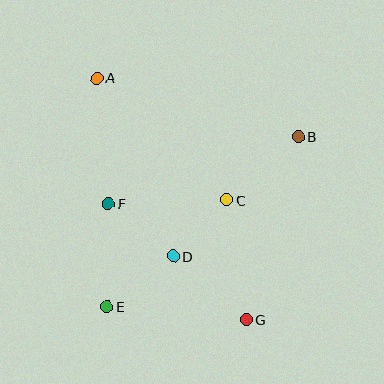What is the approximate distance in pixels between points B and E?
The distance between B and E is approximately 256 pixels.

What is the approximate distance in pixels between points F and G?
The distance between F and G is approximately 180 pixels.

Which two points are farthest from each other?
Points A and G are farthest from each other.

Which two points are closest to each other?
Points C and D are closest to each other.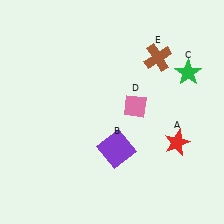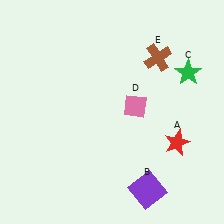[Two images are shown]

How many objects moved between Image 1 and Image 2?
1 object moved between the two images.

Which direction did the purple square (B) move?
The purple square (B) moved down.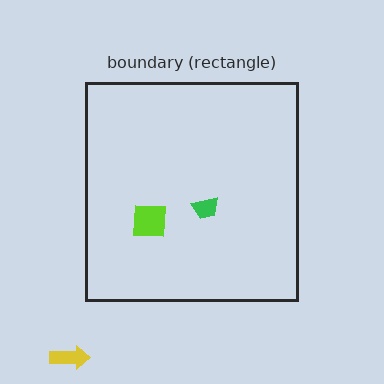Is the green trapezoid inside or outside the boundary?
Inside.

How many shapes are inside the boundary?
2 inside, 1 outside.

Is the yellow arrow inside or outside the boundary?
Outside.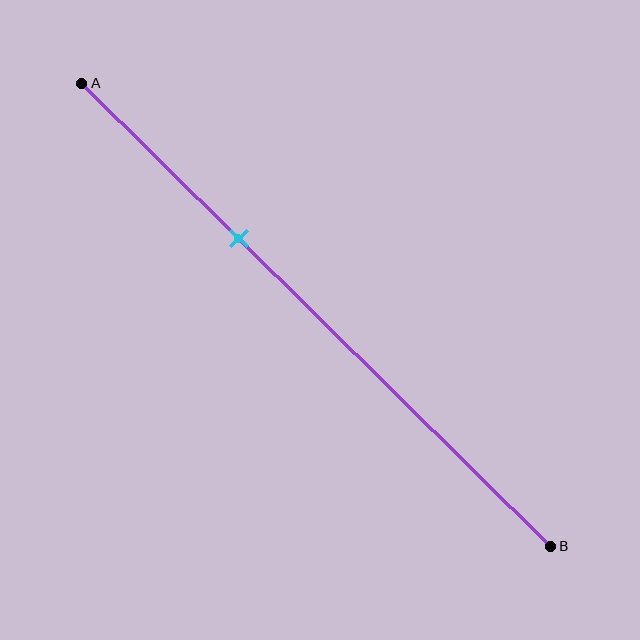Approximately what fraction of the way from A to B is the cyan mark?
The cyan mark is approximately 35% of the way from A to B.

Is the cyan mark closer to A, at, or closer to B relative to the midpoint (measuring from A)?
The cyan mark is closer to point A than the midpoint of segment AB.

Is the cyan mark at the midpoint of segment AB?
No, the mark is at about 35% from A, not at the 50% midpoint.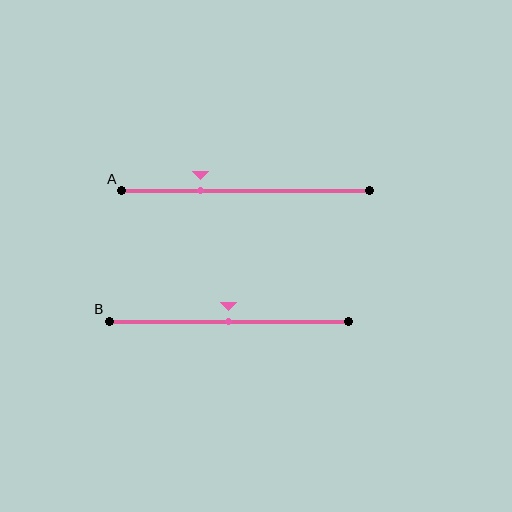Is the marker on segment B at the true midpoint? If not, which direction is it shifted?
Yes, the marker on segment B is at the true midpoint.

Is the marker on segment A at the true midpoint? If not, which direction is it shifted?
No, the marker on segment A is shifted to the left by about 18% of the segment length.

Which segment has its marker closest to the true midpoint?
Segment B has its marker closest to the true midpoint.